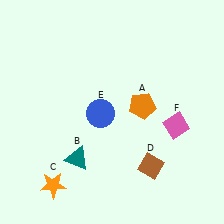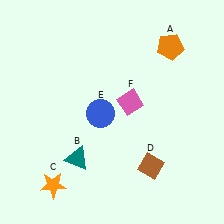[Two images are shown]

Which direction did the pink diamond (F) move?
The pink diamond (F) moved left.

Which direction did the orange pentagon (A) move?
The orange pentagon (A) moved up.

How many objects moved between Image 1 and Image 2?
2 objects moved between the two images.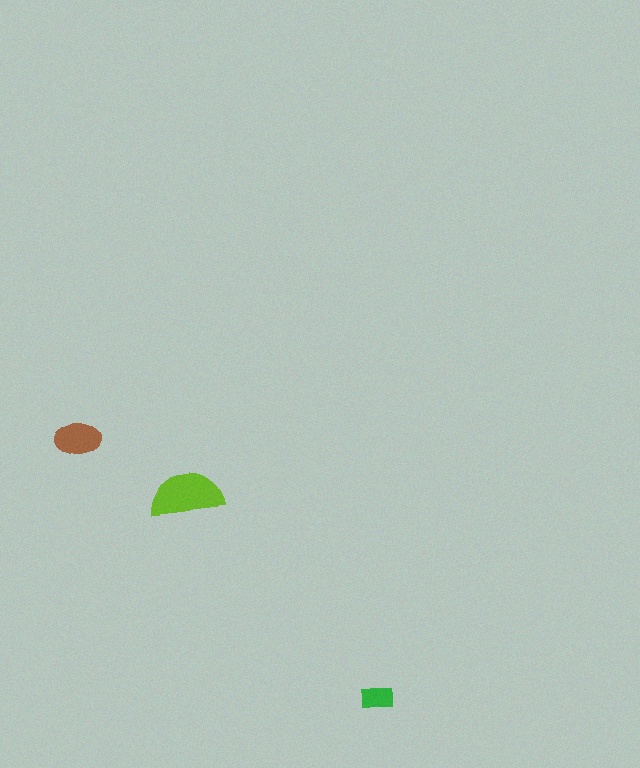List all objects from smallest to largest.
The green rectangle, the brown ellipse, the lime semicircle.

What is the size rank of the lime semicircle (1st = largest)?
1st.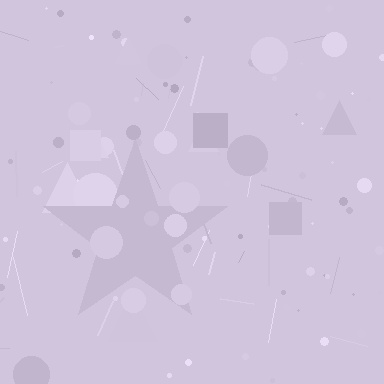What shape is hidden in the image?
A star is hidden in the image.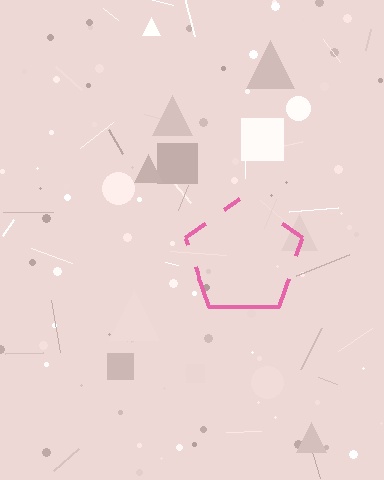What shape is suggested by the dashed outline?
The dashed outline suggests a pentagon.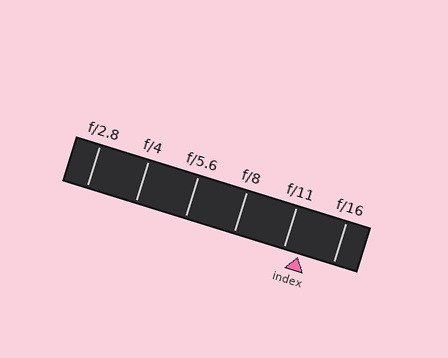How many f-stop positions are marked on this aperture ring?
There are 6 f-stop positions marked.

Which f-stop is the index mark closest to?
The index mark is closest to f/11.